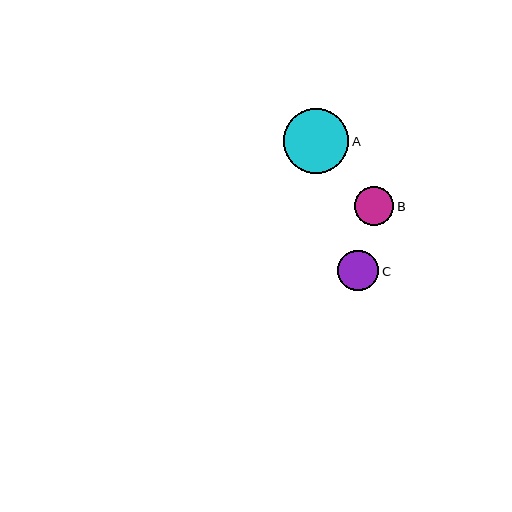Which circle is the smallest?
Circle B is the smallest with a size of approximately 39 pixels.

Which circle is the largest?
Circle A is the largest with a size of approximately 65 pixels.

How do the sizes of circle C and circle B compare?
Circle C and circle B are approximately the same size.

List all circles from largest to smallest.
From largest to smallest: A, C, B.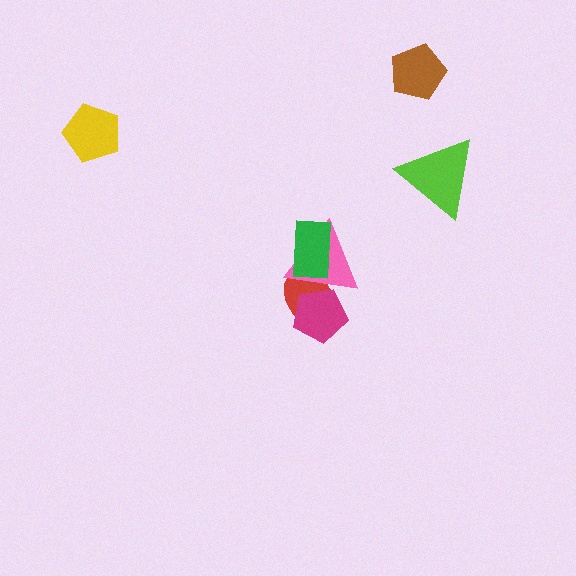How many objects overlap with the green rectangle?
2 objects overlap with the green rectangle.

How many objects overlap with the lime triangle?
0 objects overlap with the lime triangle.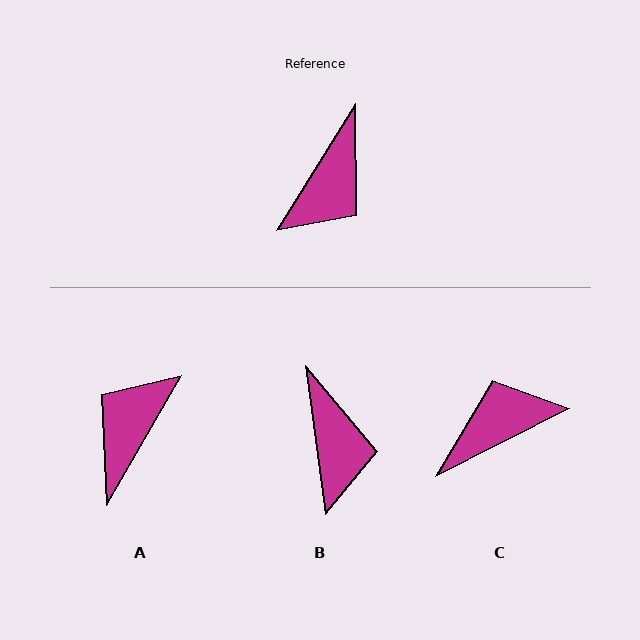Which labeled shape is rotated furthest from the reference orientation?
A, about 178 degrees away.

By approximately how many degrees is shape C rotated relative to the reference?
Approximately 149 degrees counter-clockwise.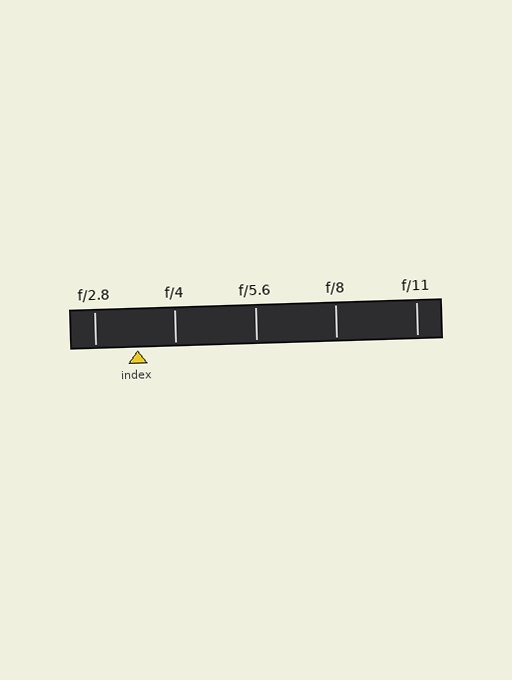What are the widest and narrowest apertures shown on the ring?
The widest aperture shown is f/2.8 and the narrowest is f/11.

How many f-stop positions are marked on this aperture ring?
There are 5 f-stop positions marked.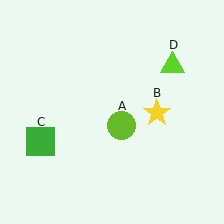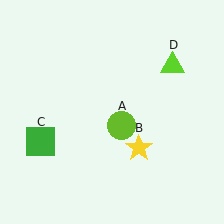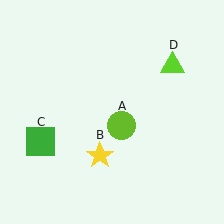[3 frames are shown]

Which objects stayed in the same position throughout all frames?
Lime circle (object A) and green square (object C) and lime triangle (object D) remained stationary.